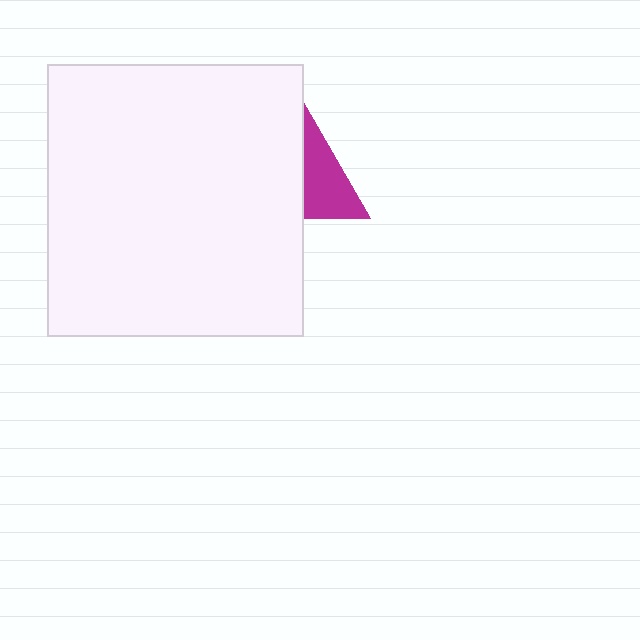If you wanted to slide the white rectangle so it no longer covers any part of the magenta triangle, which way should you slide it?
Slide it left — that is the most direct way to separate the two shapes.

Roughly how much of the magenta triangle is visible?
About half of it is visible (roughly 48%).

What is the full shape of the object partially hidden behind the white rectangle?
The partially hidden object is a magenta triangle.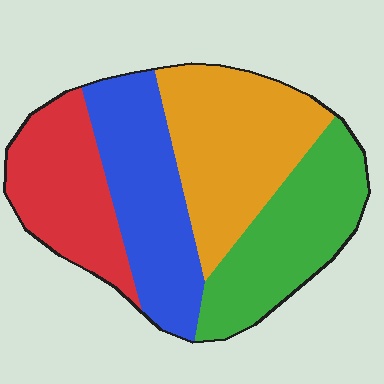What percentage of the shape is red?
Red covers 21% of the shape.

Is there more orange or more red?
Orange.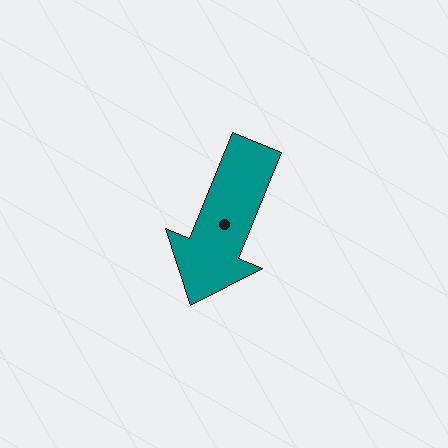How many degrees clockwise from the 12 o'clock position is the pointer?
Approximately 202 degrees.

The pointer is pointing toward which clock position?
Roughly 7 o'clock.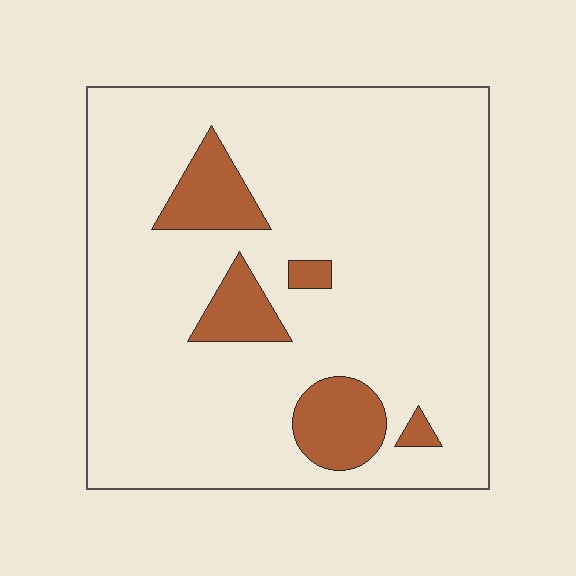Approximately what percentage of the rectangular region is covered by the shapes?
Approximately 15%.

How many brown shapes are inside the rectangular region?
5.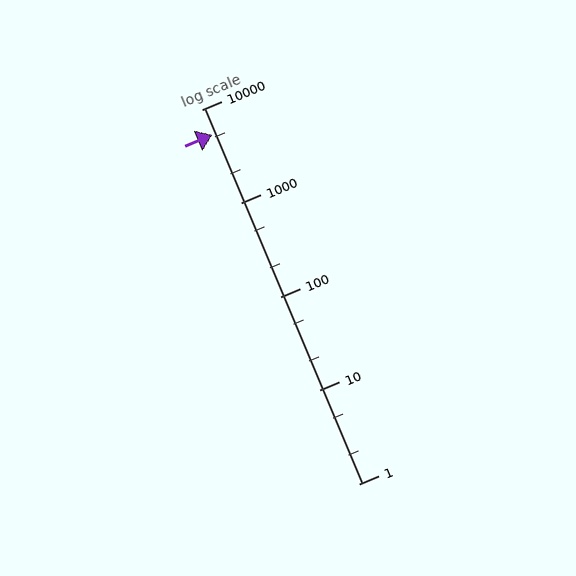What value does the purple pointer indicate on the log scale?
The pointer indicates approximately 5300.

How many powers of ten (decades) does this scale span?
The scale spans 4 decades, from 1 to 10000.